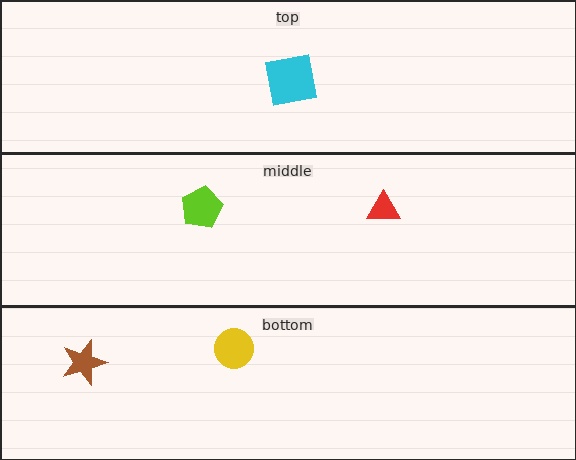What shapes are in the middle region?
The red triangle, the lime pentagon.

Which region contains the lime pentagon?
The middle region.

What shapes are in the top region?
The cyan square.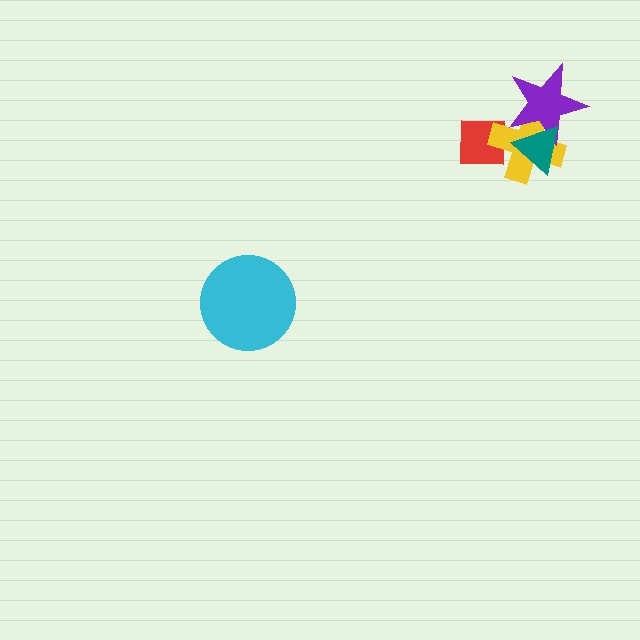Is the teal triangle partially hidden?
No, no other shape covers it.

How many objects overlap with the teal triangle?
2 objects overlap with the teal triangle.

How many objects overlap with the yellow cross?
3 objects overlap with the yellow cross.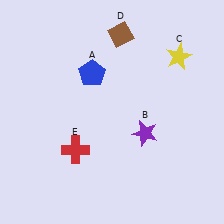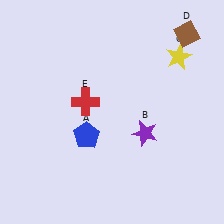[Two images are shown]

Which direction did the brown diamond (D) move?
The brown diamond (D) moved right.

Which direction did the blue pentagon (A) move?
The blue pentagon (A) moved down.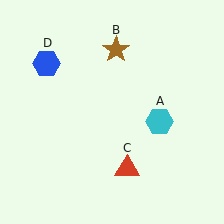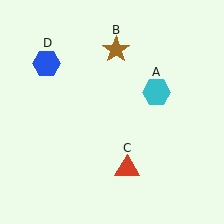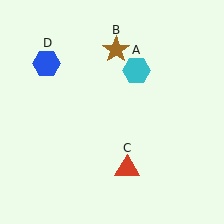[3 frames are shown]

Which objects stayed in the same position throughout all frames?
Brown star (object B) and red triangle (object C) and blue hexagon (object D) remained stationary.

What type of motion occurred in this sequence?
The cyan hexagon (object A) rotated counterclockwise around the center of the scene.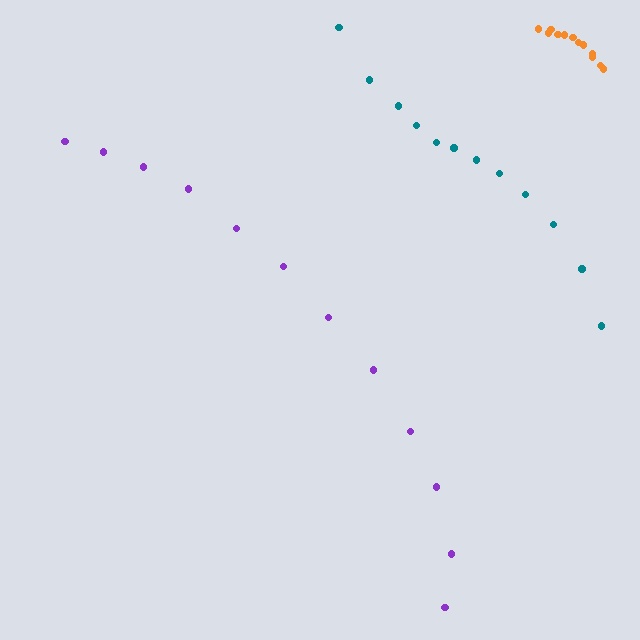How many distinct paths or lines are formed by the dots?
There are 3 distinct paths.